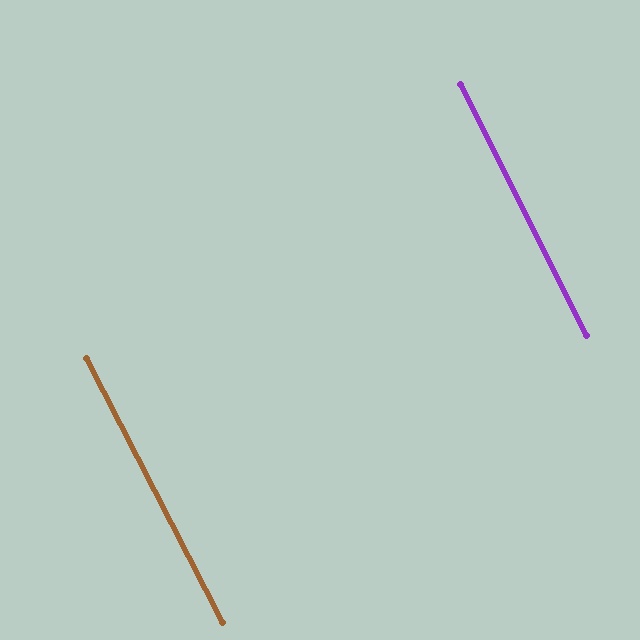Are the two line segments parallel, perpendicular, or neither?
Parallel — their directions differ by only 0.5°.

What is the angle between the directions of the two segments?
Approximately 0 degrees.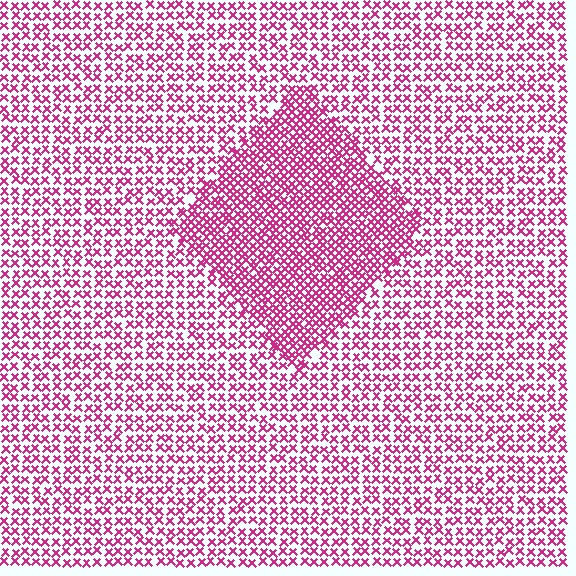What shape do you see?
I see a diamond.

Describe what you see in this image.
The image contains small magenta elements arranged at two different densities. A diamond-shaped region is visible where the elements are more densely packed than the surrounding area.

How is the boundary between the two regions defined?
The boundary is defined by a change in element density (approximately 1.8x ratio). All elements are the same color, size, and shape.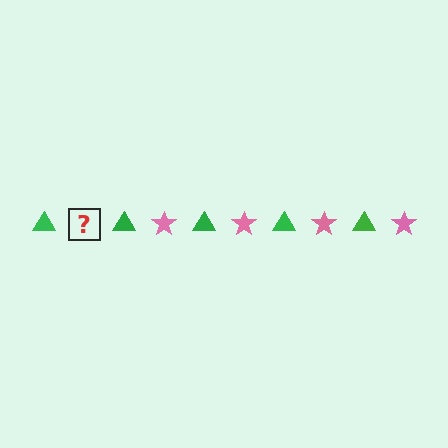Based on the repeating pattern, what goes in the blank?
The blank should be a pink star.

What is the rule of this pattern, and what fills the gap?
The rule is that the pattern alternates between green triangle and pink star. The gap should be filled with a pink star.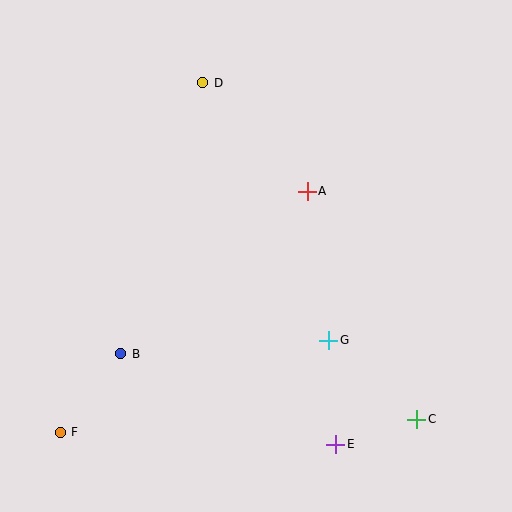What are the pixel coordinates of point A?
Point A is at (307, 191).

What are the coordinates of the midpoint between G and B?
The midpoint between G and B is at (225, 347).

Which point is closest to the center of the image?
Point A at (307, 191) is closest to the center.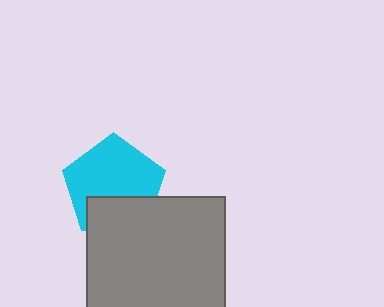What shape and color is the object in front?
The object in front is a gray square.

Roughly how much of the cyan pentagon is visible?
Most of it is visible (roughly 67%).